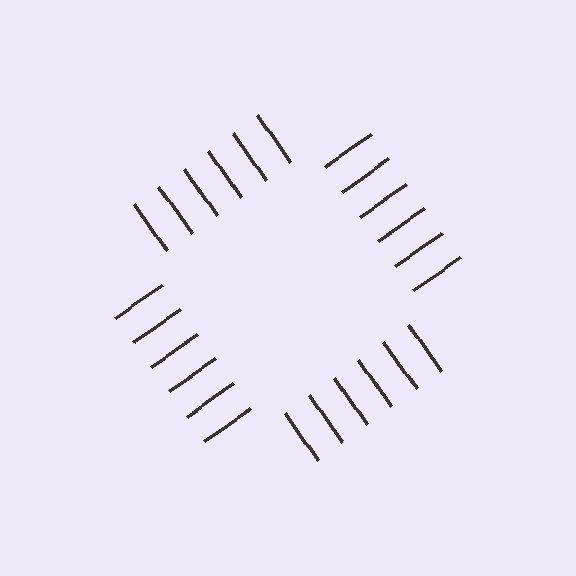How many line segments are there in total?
24 — 6 along each of the 4 edges.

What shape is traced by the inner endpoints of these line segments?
An illusory square — the line segments terminate on its edges but no continuous stroke is drawn.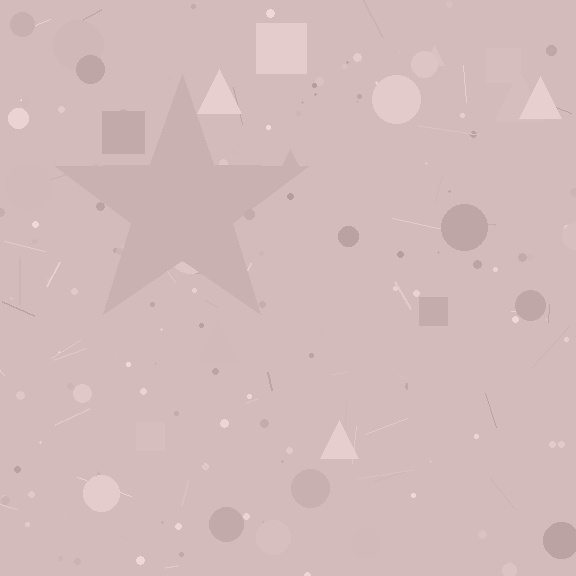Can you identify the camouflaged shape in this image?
The camouflaged shape is a star.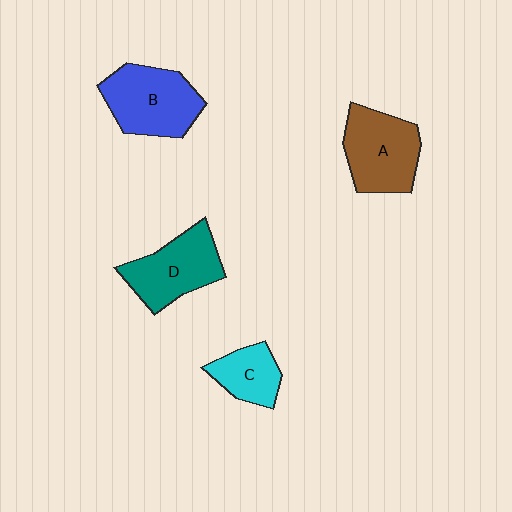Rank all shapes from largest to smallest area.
From largest to smallest: B (blue), A (brown), D (teal), C (cyan).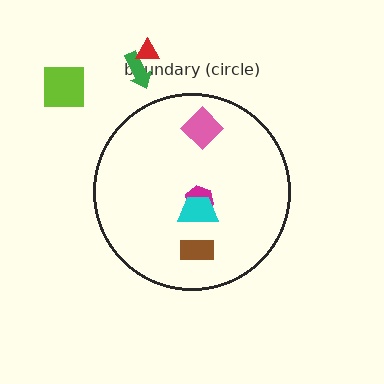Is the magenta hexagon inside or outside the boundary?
Inside.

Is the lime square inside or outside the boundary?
Outside.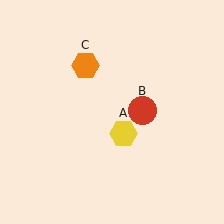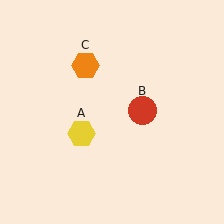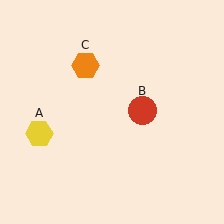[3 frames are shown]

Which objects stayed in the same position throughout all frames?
Red circle (object B) and orange hexagon (object C) remained stationary.